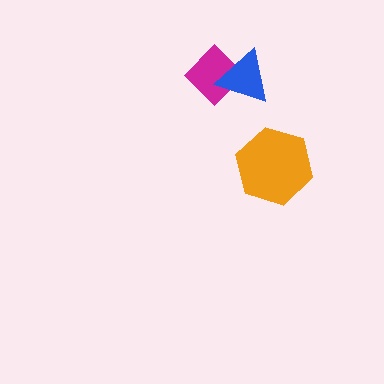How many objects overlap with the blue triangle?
1 object overlaps with the blue triangle.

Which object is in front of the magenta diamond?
The blue triangle is in front of the magenta diamond.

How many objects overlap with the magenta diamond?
1 object overlaps with the magenta diamond.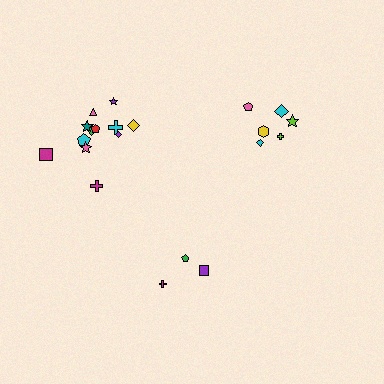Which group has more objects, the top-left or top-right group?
The top-left group.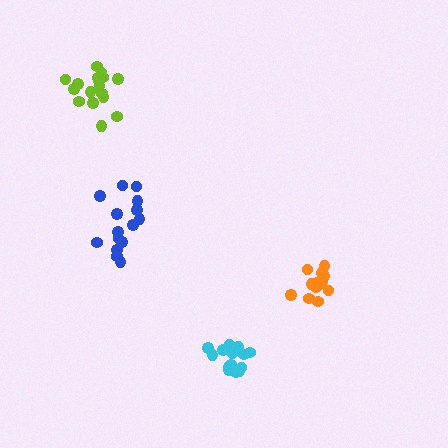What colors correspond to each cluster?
The clusters are colored: orange, lime, blue, cyan.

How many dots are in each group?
Group 1: 14 dots, Group 2: 17 dots, Group 3: 15 dots, Group 4: 14 dots (60 total).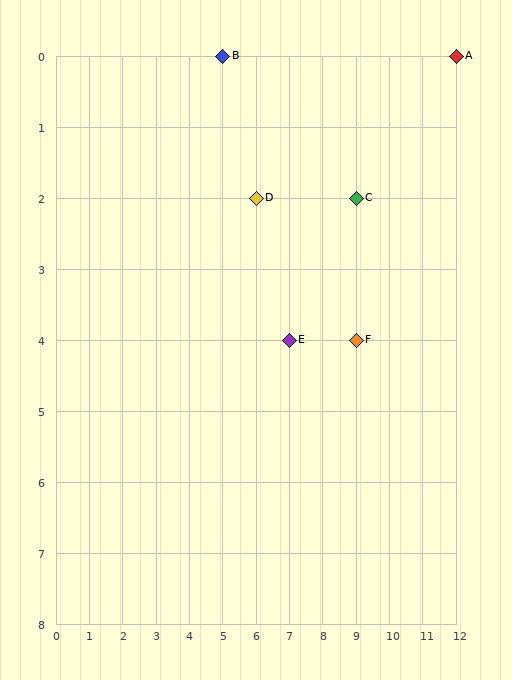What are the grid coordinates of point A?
Point A is at grid coordinates (12, 0).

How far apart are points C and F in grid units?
Points C and F are 2 rows apart.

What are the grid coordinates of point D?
Point D is at grid coordinates (6, 2).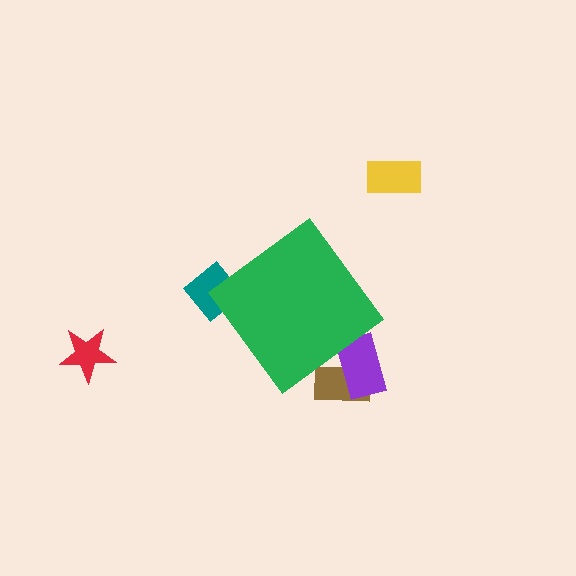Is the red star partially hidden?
No, the red star is fully visible.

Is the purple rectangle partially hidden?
Yes, the purple rectangle is partially hidden behind the green diamond.